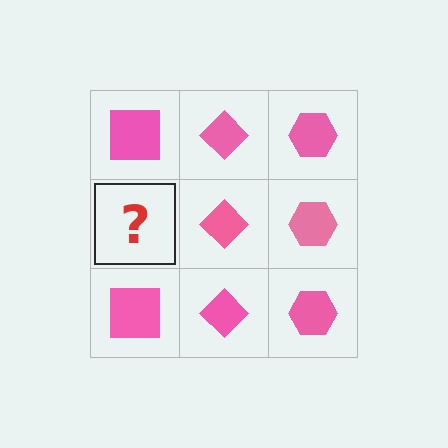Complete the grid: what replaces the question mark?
The question mark should be replaced with a pink square.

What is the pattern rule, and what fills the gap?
The rule is that each column has a consistent shape. The gap should be filled with a pink square.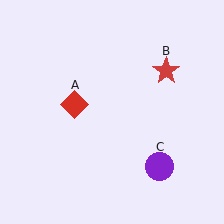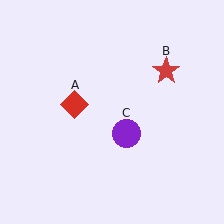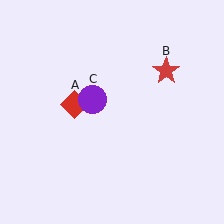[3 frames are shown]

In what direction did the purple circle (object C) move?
The purple circle (object C) moved up and to the left.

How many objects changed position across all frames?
1 object changed position: purple circle (object C).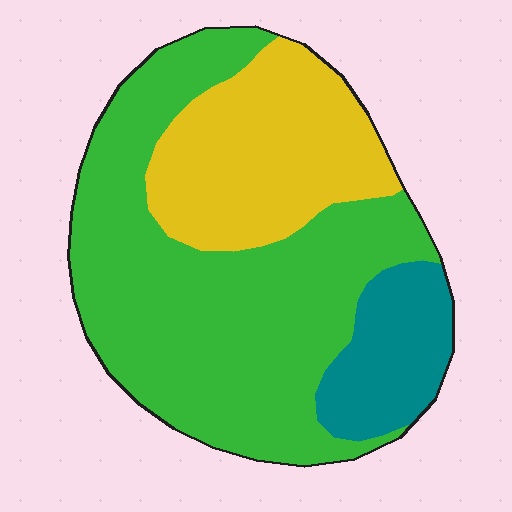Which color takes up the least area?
Teal, at roughly 15%.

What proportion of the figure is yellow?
Yellow takes up about one quarter (1/4) of the figure.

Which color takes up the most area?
Green, at roughly 60%.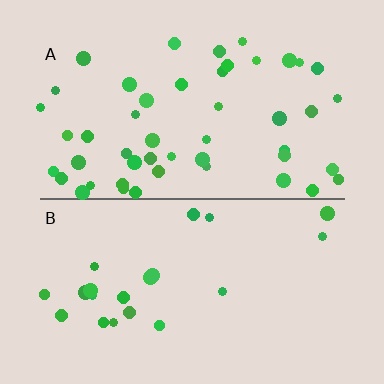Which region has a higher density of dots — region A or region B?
A (the top).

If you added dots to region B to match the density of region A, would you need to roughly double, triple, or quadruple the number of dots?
Approximately double.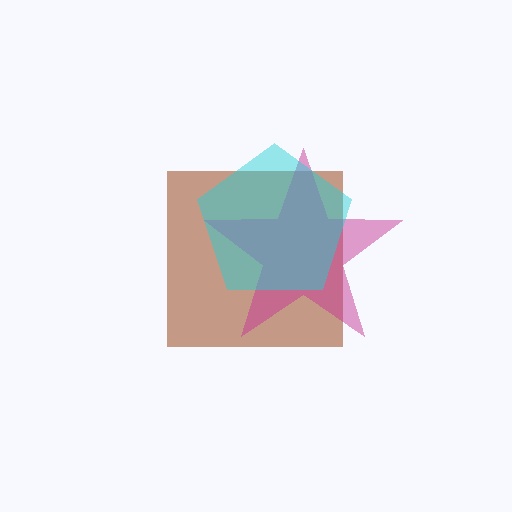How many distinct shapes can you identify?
There are 3 distinct shapes: a brown square, a magenta star, a cyan pentagon.